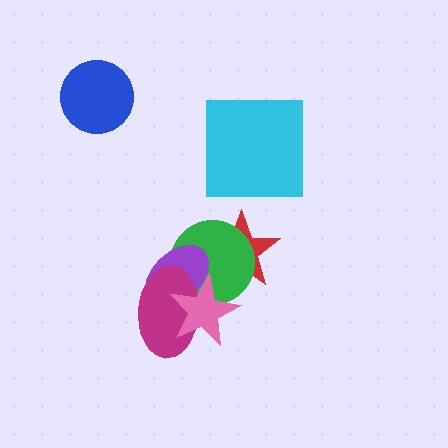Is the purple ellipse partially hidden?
Yes, it is partially covered by another shape.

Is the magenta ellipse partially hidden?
Yes, it is partially covered by another shape.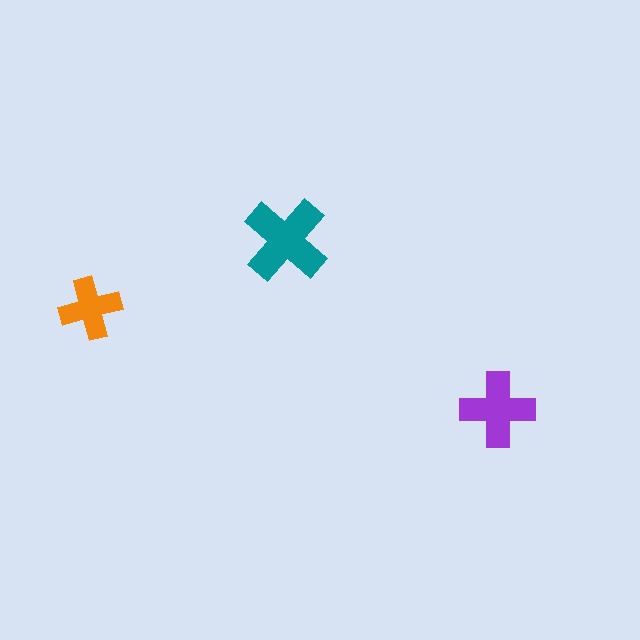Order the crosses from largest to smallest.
the teal one, the purple one, the orange one.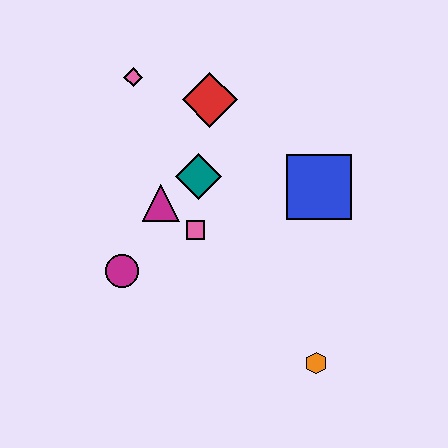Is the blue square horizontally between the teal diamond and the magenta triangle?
No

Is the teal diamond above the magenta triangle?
Yes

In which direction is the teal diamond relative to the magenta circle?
The teal diamond is above the magenta circle.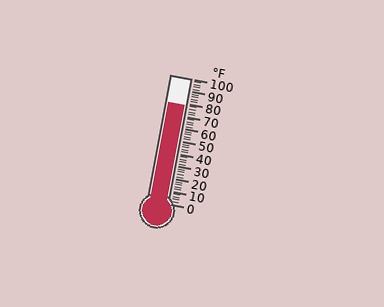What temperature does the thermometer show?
The thermometer shows approximately 78°F.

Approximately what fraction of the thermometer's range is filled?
The thermometer is filled to approximately 80% of its range.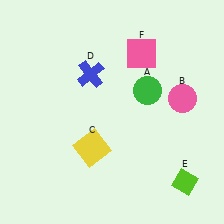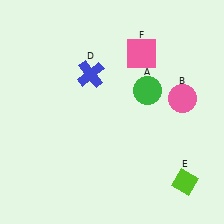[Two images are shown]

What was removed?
The yellow square (C) was removed in Image 2.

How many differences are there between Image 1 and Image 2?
There is 1 difference between the two images.